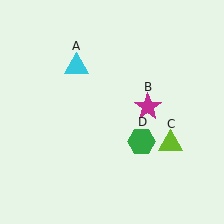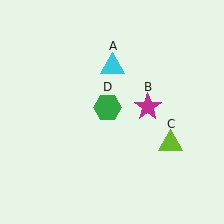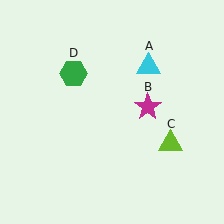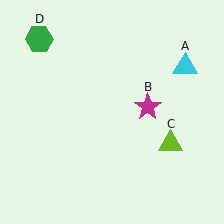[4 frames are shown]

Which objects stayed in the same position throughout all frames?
Magenta star (object B) and lime triangle (object C) remained stationary.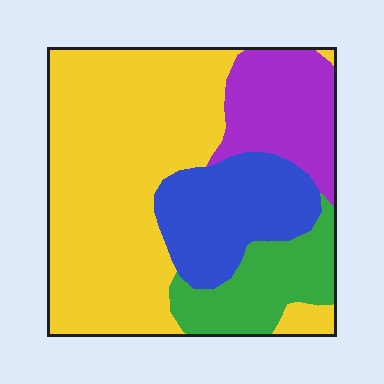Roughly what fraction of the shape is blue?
Blue covers around 20% of the shape.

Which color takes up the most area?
Yellow, at roughly 50%.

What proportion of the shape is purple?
Purple takes up less than a sixth of the shape.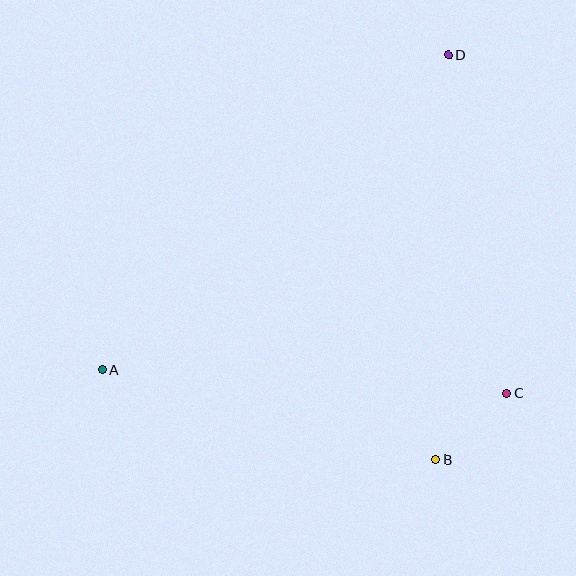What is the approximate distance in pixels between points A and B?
The distance between A and B is approximately 345 pixels.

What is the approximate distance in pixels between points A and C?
The distance between A and C is approximately 405 pixels.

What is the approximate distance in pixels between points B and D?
The distance between B and D is approximately 405 pixels.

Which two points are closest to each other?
Points B and C are closest to each other.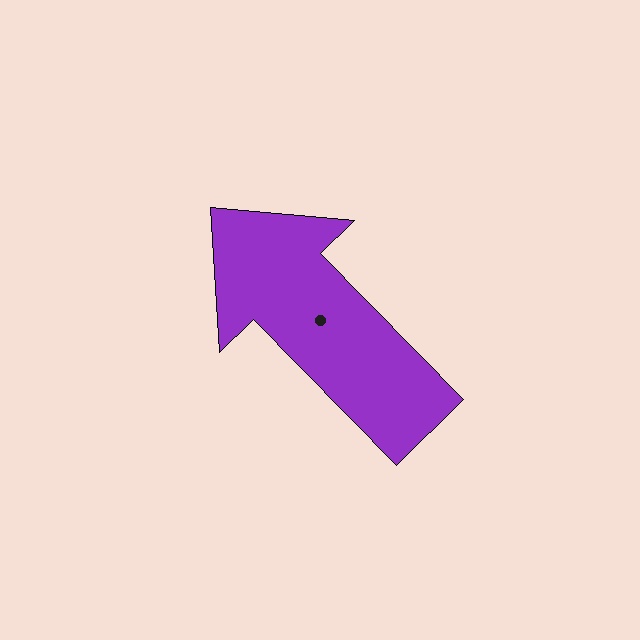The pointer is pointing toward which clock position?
Roughly 11 o'clock.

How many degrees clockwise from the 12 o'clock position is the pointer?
Approximately 316 degrees.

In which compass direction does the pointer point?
Northwest.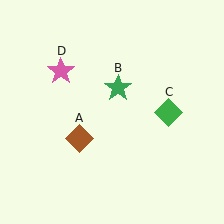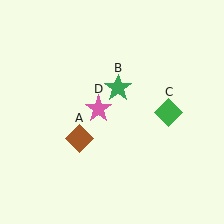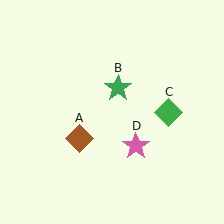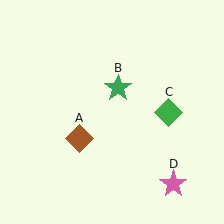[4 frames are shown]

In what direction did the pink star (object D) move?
The pink star (object D) moved down and to the right.